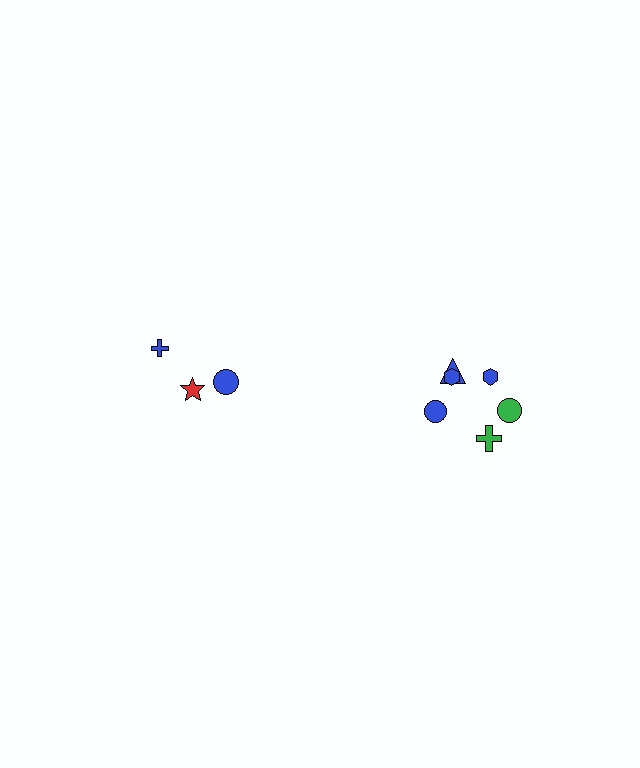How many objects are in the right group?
There are 6 objects.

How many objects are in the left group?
There are 3 objects.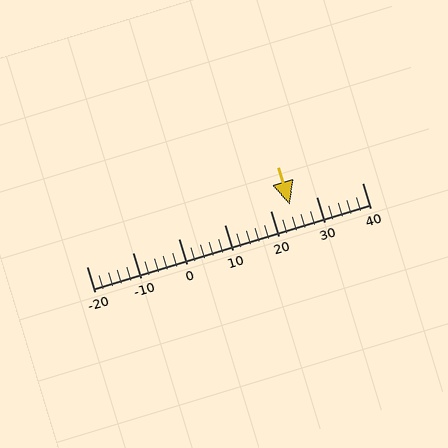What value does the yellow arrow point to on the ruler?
The yellow arrow points to approximately 24.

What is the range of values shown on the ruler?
The ruler shows values from -20 to 40.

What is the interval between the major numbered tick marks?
The major tick marks are spaced 10 units apart.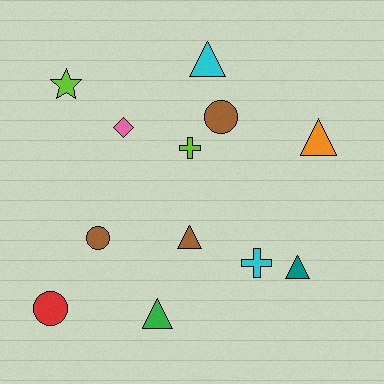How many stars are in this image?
There is 1 star.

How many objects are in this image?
There are 12 objects.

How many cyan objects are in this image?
There are 2 cyan objects.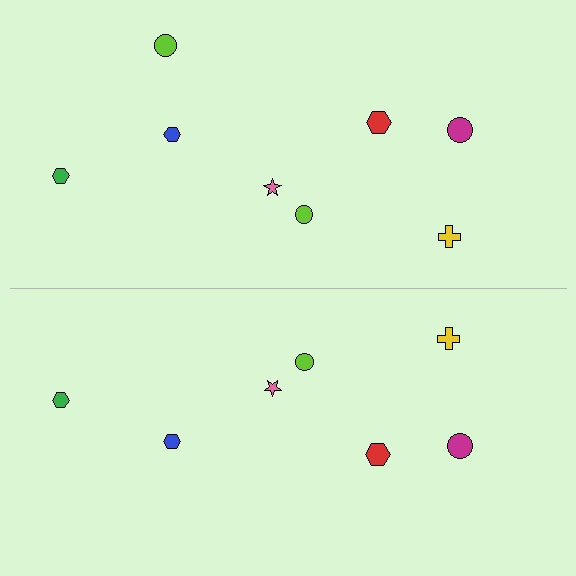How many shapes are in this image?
There are 15 shapes in this image.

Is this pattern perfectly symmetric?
No, the pattern is not perfectly symmetric. A lime circle is missing from the bottom side.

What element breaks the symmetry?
A lime circle is missing from the bottom side.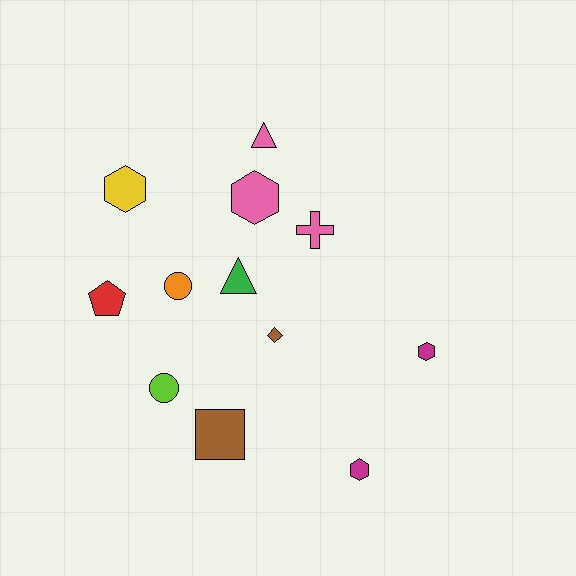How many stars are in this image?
There are no stars.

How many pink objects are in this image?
There are 3 pink objects.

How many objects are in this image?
There are 12 objects.